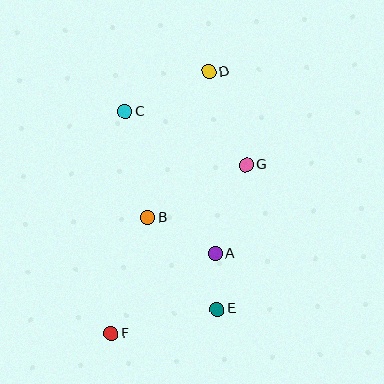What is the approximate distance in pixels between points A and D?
The distance between A and D is approximately 182 pixels.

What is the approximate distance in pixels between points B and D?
The distance between B and D is approximately 158 pixels.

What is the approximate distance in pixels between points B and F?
The distance between B and F is approximately 122 pixels.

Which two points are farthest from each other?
Points D and F are farthest from each other.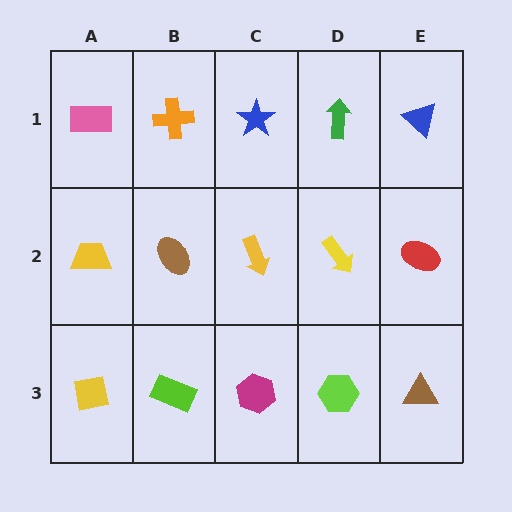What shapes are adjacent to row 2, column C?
A blue star (row 1, column C), a magenta hexagon (row 3, column C), a brown ellipse (row 2, column B), a yellow arrow (row 2, column D).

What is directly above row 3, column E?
A red ellipse.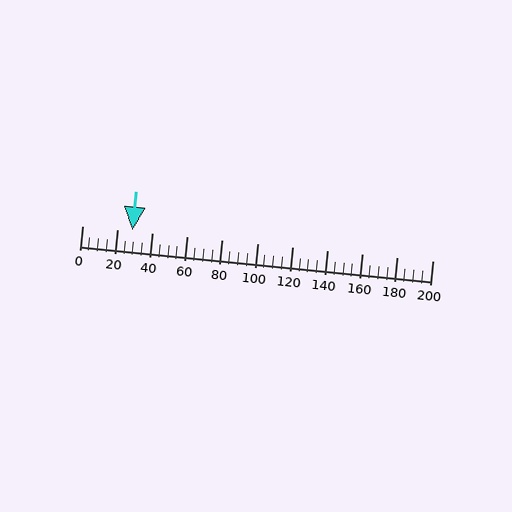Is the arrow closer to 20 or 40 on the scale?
The arrow is closer to 20.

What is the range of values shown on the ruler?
The ruler shows values from 0 to 200.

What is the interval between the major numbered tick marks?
The major tick marks are spaced 20 units apart.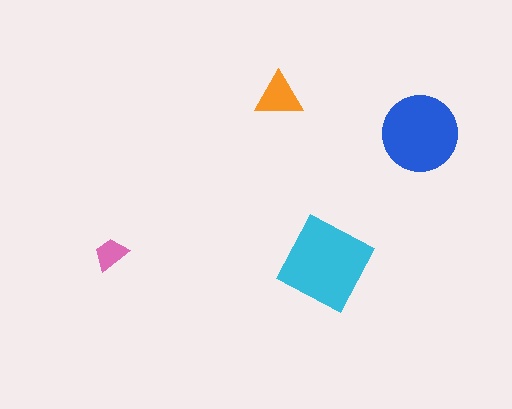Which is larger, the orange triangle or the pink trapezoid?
The orange triangle.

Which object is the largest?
The cyan diamond.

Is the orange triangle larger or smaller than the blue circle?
Smaller.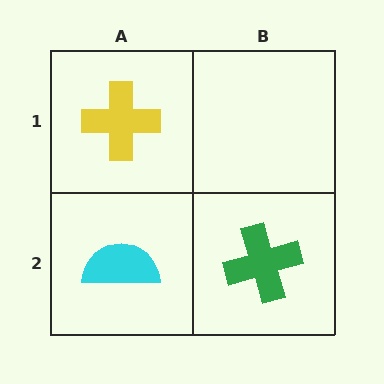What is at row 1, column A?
A yellow cross.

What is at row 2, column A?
A cyan semicircle.